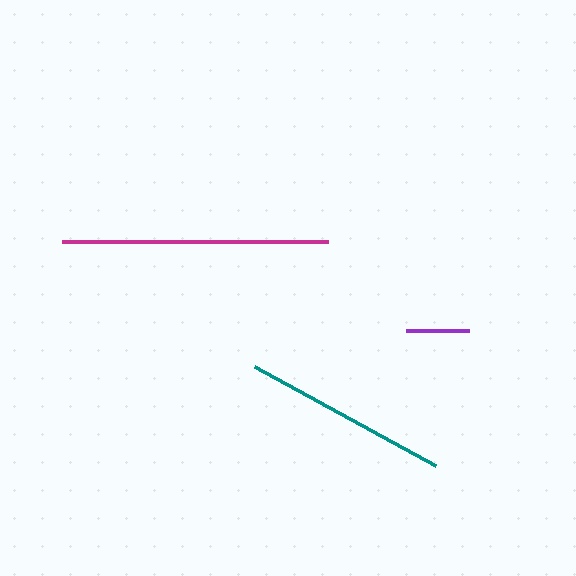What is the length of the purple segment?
The purple segment is approximately 63 pixels long.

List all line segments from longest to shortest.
From longest to shortest: magenta, teal, purple.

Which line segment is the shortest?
The purple line is the shortest at approximately 63 pixels.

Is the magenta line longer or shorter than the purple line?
The magenta line is longer than the purple line.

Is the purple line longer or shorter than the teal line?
The teal line is longer than the purple line.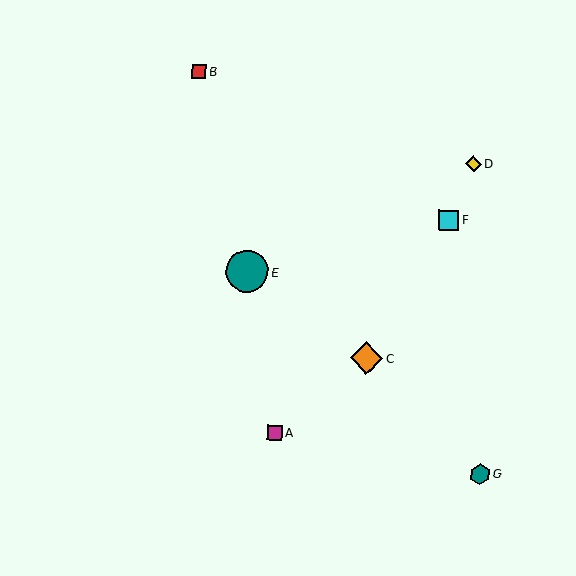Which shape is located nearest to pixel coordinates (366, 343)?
The orange diamond (labeled C) at (366, 358) is nearest to that location.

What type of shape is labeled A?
Shape A is a magenta square.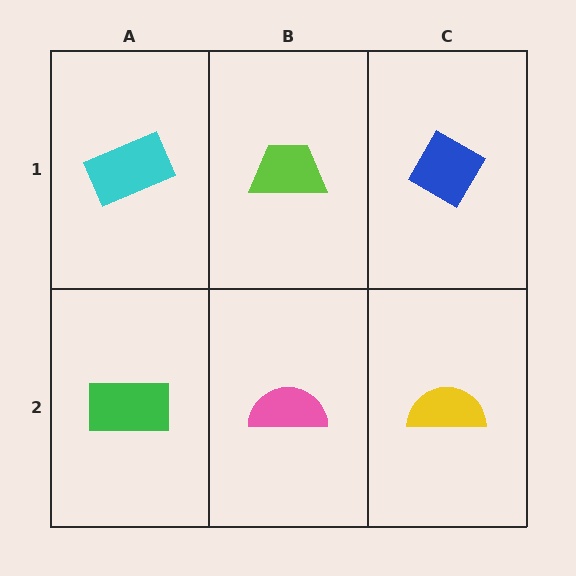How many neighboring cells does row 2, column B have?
3.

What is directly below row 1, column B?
A pink semicircle.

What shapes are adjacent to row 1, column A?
A green rectangle (row 2, column A), a lime trapezoid (row 1, column B).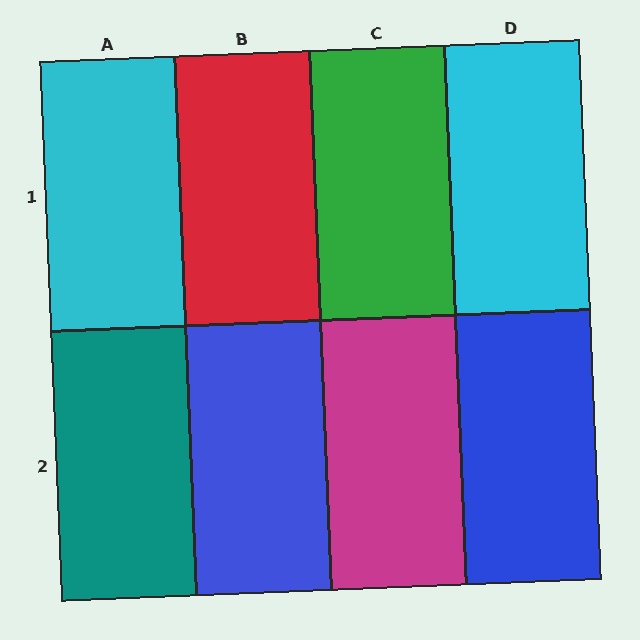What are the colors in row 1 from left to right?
Cyan, red, green, cyan.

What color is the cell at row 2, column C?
Magenta.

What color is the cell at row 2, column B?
Blue.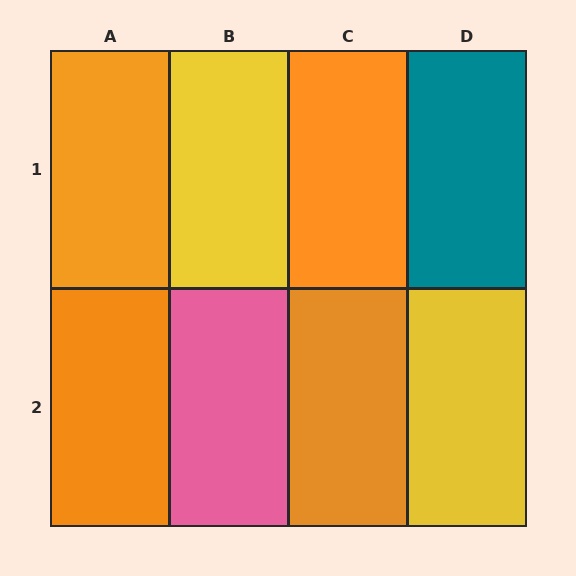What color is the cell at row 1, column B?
Yellow.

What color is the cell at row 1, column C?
Orange.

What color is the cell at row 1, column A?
Orange.